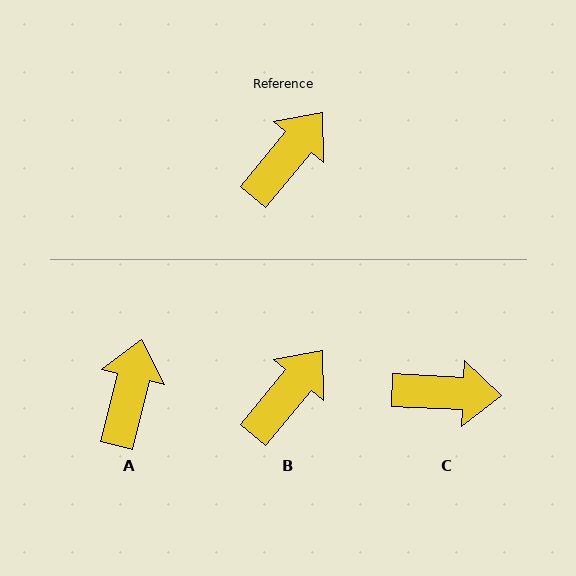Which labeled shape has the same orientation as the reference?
B.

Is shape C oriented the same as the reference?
No, it is off by about 53 degrees.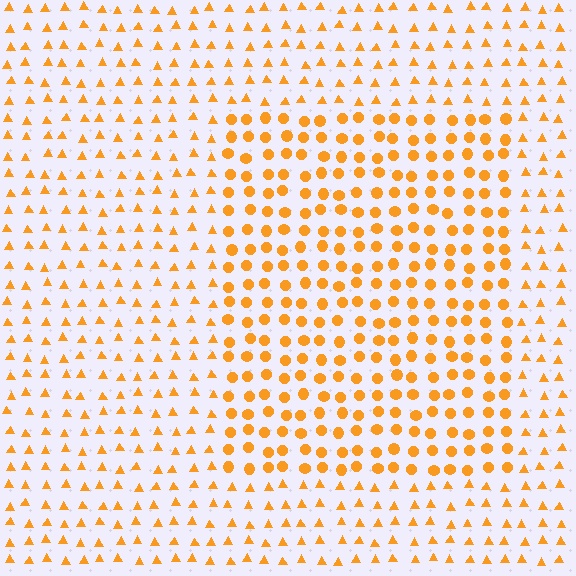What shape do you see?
I see a rectangle.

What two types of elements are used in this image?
The image uses circles inside the rectangle region and triangles outside it.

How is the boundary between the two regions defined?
The boundary is defined by a change in element shape: circles inside vs. triangles outside. All elements share the same color and spacing.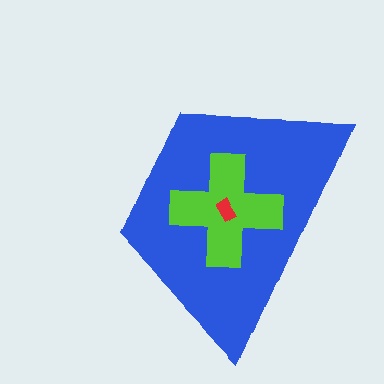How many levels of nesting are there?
3.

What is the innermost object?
The red rectangle.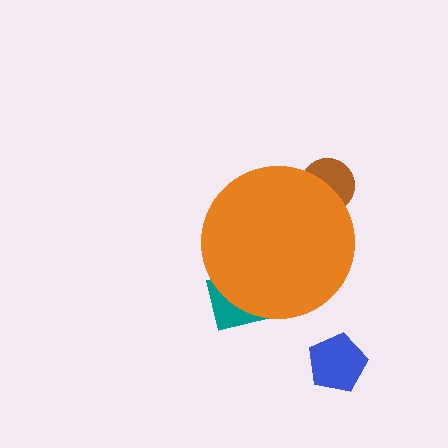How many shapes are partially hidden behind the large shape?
2 shapes are partially hidden.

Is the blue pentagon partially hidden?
No, the blue pentagon is fully visible.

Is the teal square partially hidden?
Yes, the teal square is partially hidden behind the orange circle.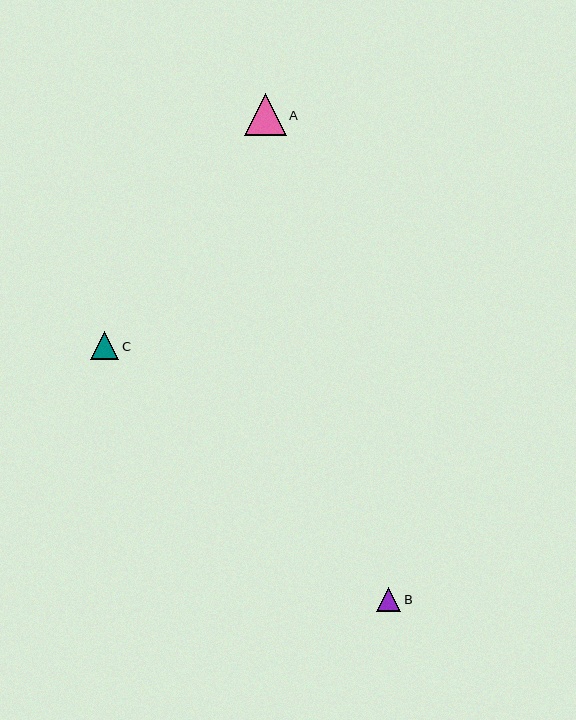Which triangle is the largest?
Triangle A is the largest with a size of approximately 42 pixels.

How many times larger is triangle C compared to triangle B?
Triangle C is approximately 1.2 times the size of triangle B.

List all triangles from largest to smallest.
From largest to smallest: A, C, B.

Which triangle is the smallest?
Triangle B is the smallest with a size of approximately 24 pixels.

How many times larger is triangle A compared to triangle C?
Triangle A is approximately 1.5 times the size of triangle C.